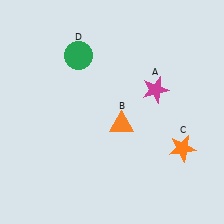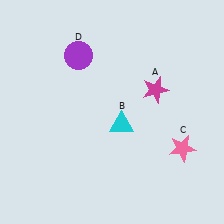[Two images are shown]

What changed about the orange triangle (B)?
In Image 1, B is orange. In Image 2, it changed to cyan.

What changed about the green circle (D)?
In Image 1, D is green. In Image 2, it changed to purple.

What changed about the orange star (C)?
In Image 1, C is orange. In Image 2, it changed to pink.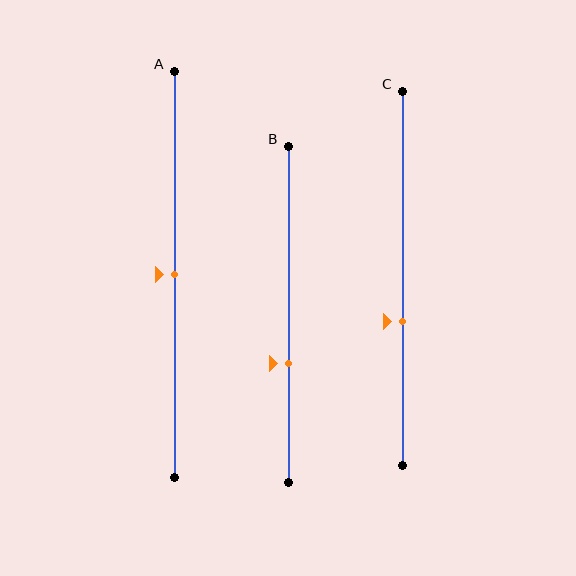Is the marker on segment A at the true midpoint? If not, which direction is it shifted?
Yes, the marker on segment A is at the true midpoint.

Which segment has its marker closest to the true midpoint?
Segment A has its marker closest to the true midpoint.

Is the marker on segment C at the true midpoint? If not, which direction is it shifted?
No, the marker on segment C is shifted downward by about 12% of the segment length.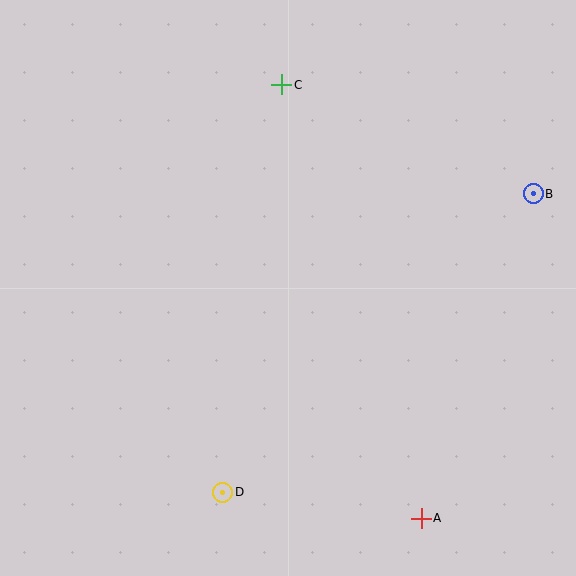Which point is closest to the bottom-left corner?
Point D is closest to the bottom-left corner.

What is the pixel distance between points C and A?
The distance between C and A is 455 pixels.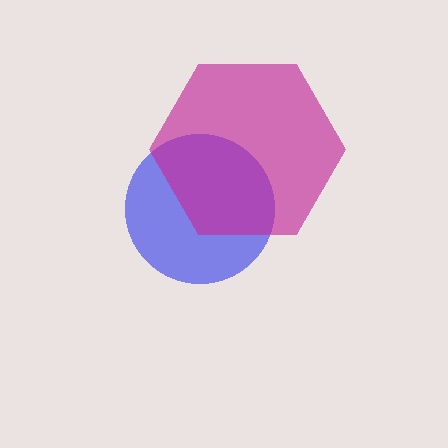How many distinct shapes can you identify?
There are 2 distinct shapes: a blue circle, a magenta hexagon.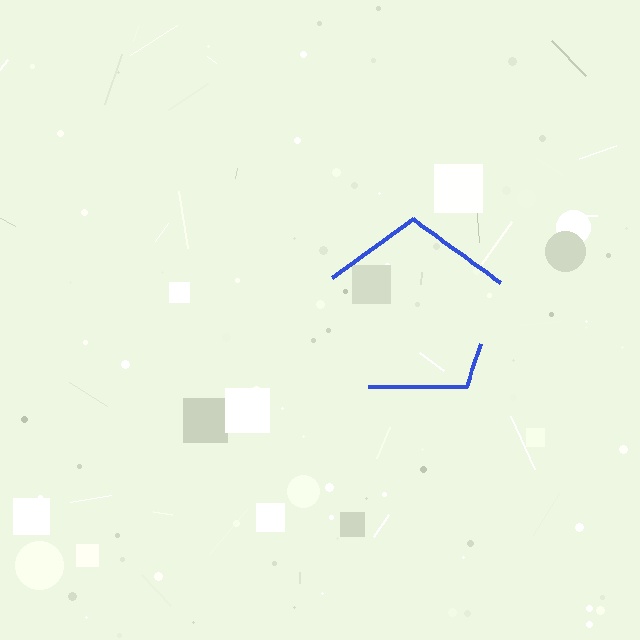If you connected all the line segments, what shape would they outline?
They would outline a pentagon.